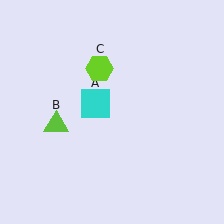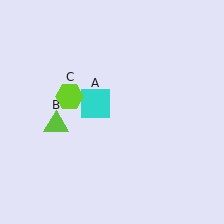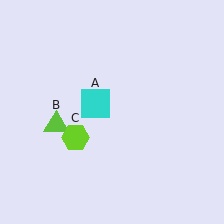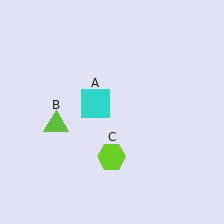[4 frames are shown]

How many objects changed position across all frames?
1 object changed position: lime hexagon (object C).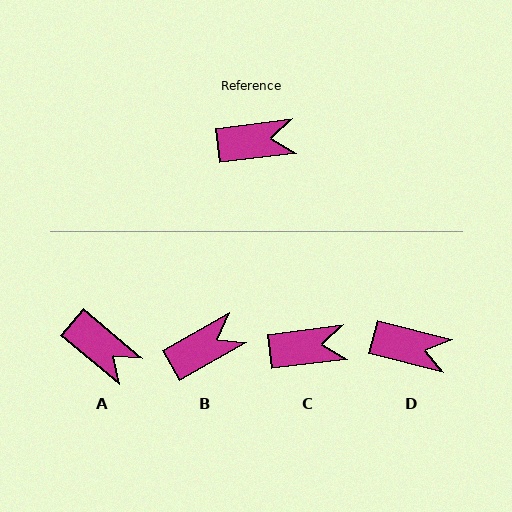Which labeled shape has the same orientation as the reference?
C.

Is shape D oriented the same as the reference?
No, it is off by about 21 degrees.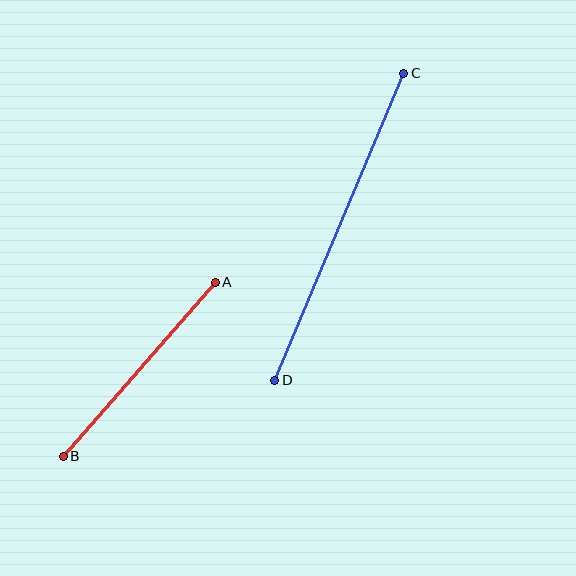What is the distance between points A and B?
The distance is approximately 231 pixels.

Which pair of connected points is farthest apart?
Points C and D are farthest apart.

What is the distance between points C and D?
The distance is approximately 333 pixels.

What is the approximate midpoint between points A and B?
The midpoint is at approximately (139, 369) pixels.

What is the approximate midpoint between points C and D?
The midpoint is at approximately (339, 227) pixels.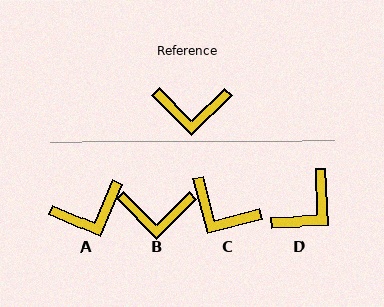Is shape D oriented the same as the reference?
No, it is off by about 48 degrees.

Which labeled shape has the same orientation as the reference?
B.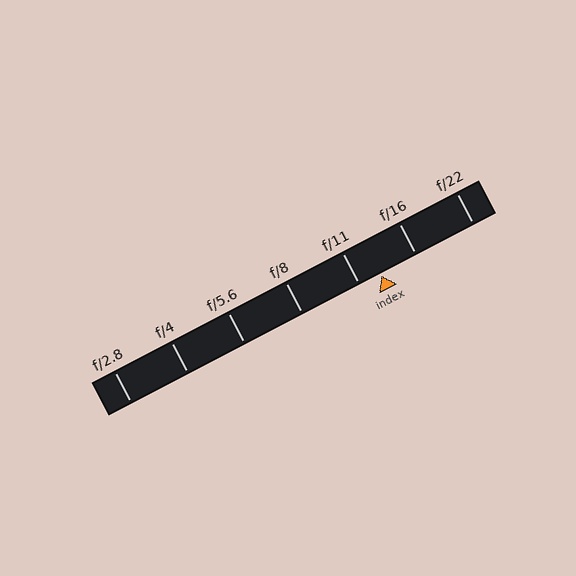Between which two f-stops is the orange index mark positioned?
The index mark is between f/11 and f/16.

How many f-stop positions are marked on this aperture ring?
There are 7 f-stop positions marked.